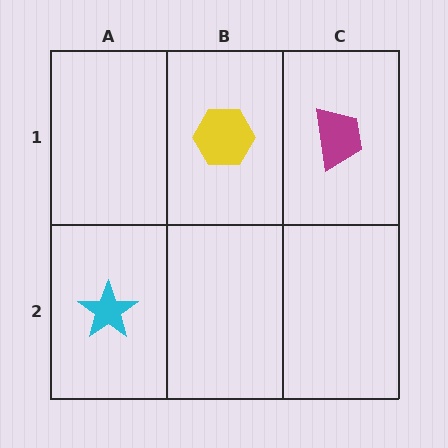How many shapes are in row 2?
1 shape.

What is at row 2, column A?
A cyan star.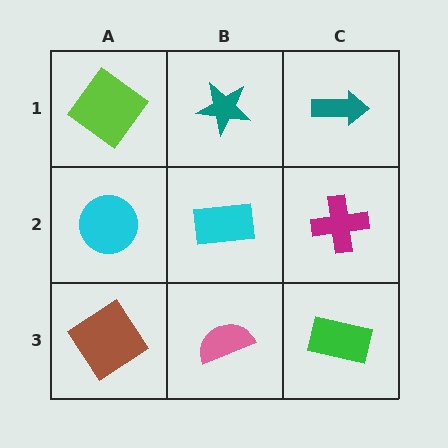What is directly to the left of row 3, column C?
A pink semicircle.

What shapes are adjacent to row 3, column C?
A magenta cross (row 2, column C), a pink semicircle (row 3, column B).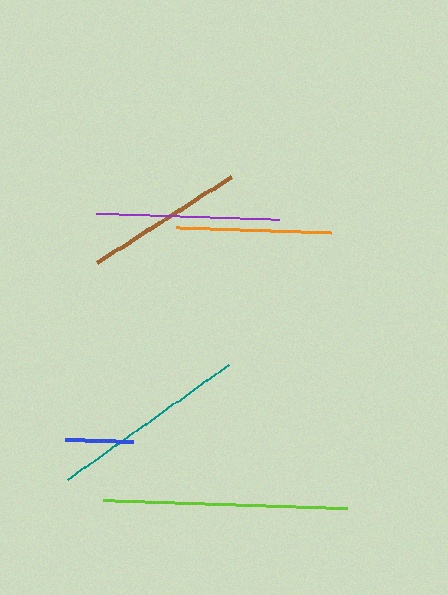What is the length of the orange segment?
The orange segment is approximately 155 pixels long.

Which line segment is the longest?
The lime line is the longest at approximately 244 pixels.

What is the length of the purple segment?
The purple segment is approximately 183 pixels long.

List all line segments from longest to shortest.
From longest to shortest: lime, teal, purple, brown, orange, blue.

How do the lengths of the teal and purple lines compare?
The teal and purple lines are approximately the same length.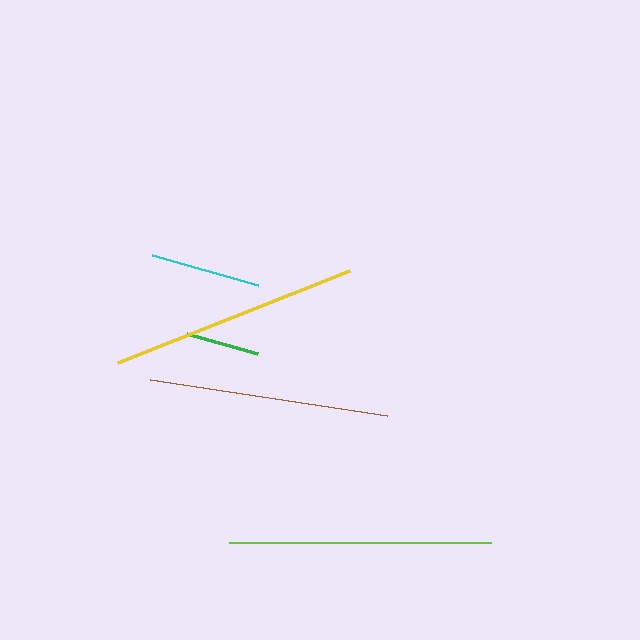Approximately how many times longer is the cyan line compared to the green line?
The cyan line is approximately 1.5 times the length of the green line.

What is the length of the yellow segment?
The yellow segment is approximately 249 pixels long.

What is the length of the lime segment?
The lime segment is approximately 262 pixels long.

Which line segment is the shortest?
The green line is the shortest at approximately 75 pixels.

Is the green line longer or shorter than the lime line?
The lime line is longer than the green line.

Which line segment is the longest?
The lime line is the longest at approximately 262 pixels.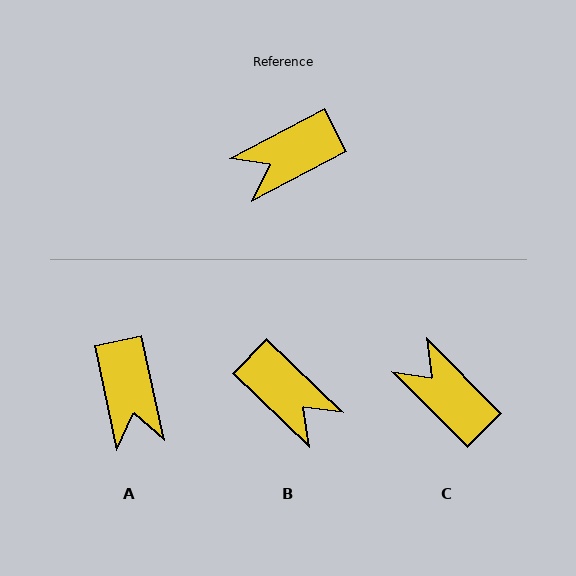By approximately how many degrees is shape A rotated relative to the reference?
Approximately 74 degrees counter-clockwise.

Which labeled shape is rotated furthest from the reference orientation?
B, about 108 degrees away.